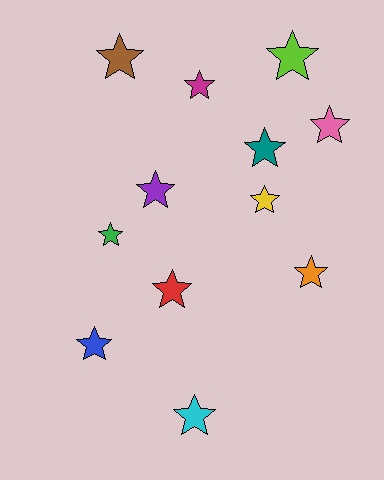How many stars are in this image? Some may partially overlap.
There are 12 stars.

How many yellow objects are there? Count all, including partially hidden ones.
There is 1 yellow object.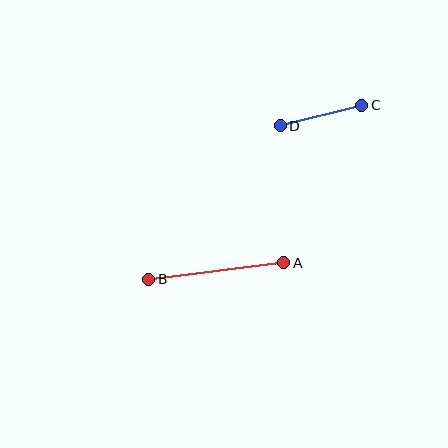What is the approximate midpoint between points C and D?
The midpoint is at approximately (321, 115) pixels.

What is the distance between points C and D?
The distance is approximately 84 pixels.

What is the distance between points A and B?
The distance is approximately 136 pixels.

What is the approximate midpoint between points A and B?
The midpoint is at approximately (216, 271) pixels.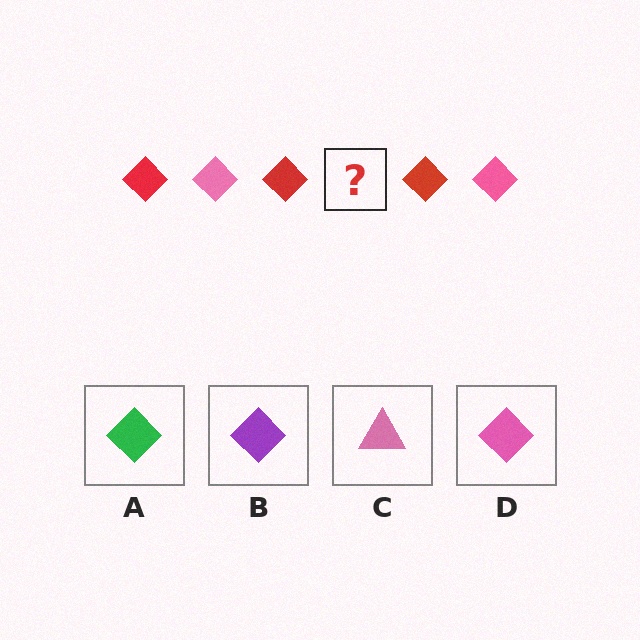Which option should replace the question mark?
Option D.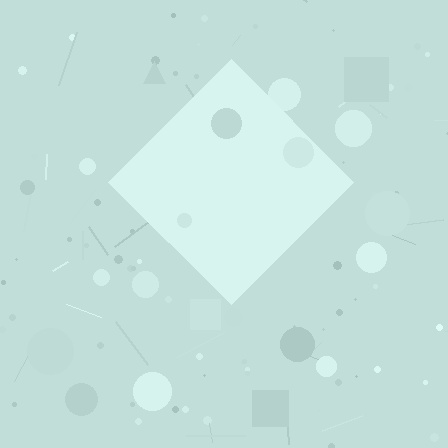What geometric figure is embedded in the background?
A diamond is embedded in the background.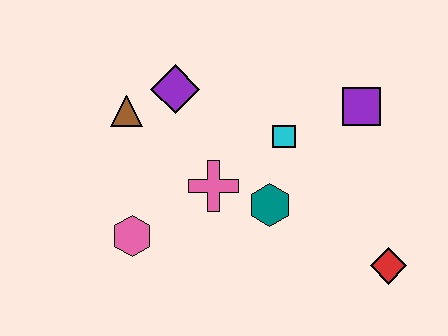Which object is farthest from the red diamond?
The brown triangle is farthest from the red diamond.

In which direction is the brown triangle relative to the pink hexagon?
The brown triangle is above the pink hexagon.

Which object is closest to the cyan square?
The teal hexagon is closest to the cyan square.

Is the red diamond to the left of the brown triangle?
No